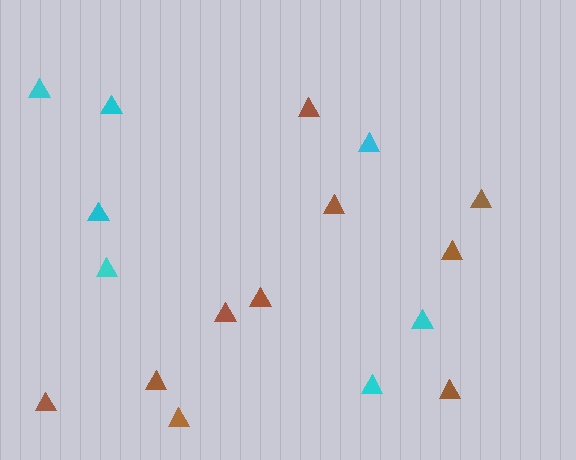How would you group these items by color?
There are 2 groups: one group of brown triangles (10) and one group of cyan triangles (7).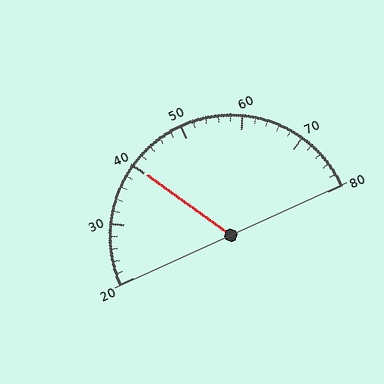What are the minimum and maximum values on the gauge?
The gauge ranges from 20 to 80.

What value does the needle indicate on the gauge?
The needle indicates approximately 40.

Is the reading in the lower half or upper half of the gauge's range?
The reading is in the lower half of the range (20 to 80).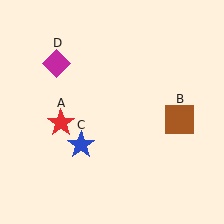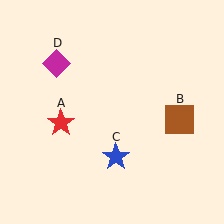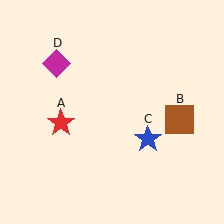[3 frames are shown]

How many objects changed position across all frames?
1 object changed position: blue star (object C).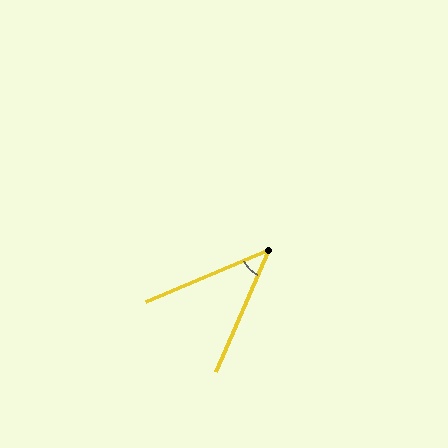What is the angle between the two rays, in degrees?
Approximately 44 degrees.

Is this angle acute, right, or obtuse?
It is acute.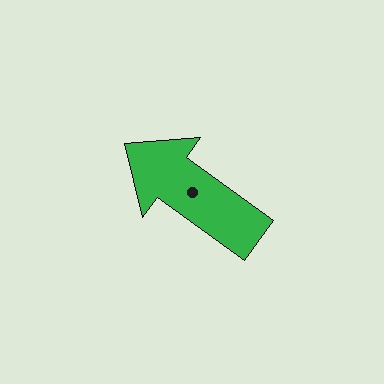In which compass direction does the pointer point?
Northwest.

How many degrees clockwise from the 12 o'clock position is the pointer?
Approximately 306 degrees.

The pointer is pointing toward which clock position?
Roughly 10 o'clock.